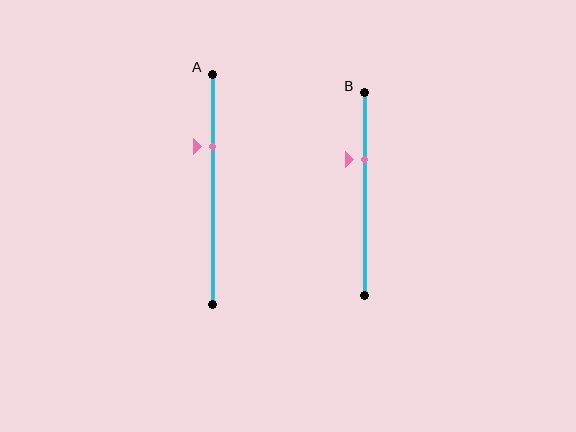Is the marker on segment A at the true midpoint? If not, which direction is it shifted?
No, the marker on segment A is shifted upward by about 19% of the segment length.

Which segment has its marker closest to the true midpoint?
Segment B has its marker closest to the true midpoint.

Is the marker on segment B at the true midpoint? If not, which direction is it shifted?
No, the marker on segment B is shifted upward by about 17% of the segment length.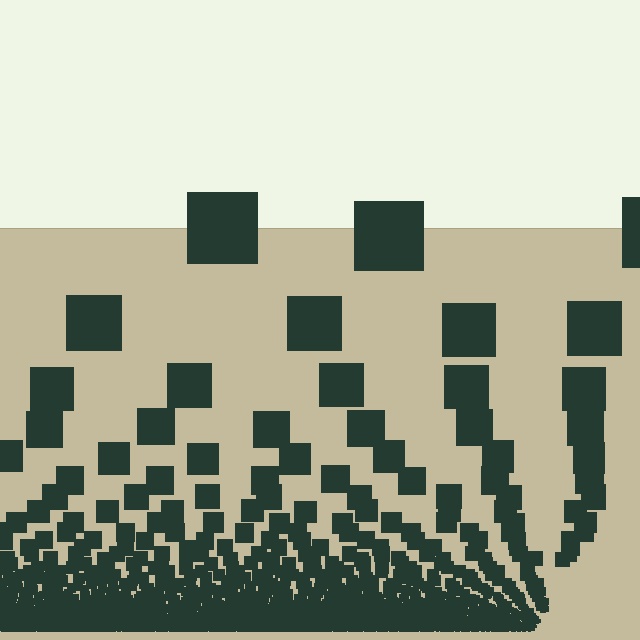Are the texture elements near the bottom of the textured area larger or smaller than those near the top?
Smaller. The gradient is inverted — elements near the bottom are smaller and denser.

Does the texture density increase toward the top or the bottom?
Density increases toward the bottom.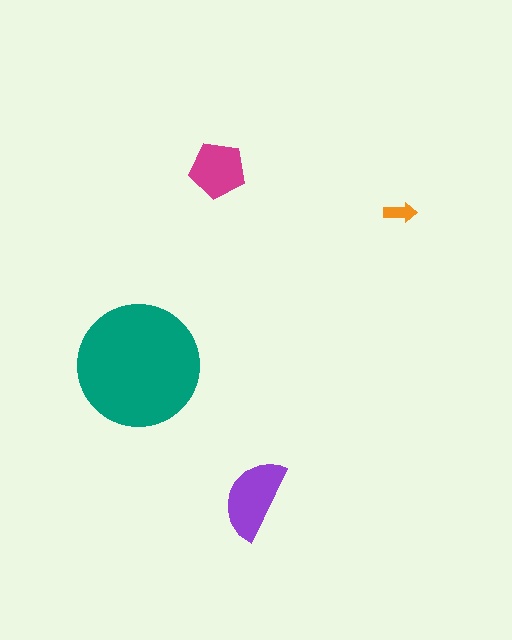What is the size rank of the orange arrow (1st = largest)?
4th.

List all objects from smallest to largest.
The orange arrow, the magenta pentagon, the purple semicircle, the teal circle.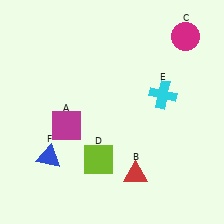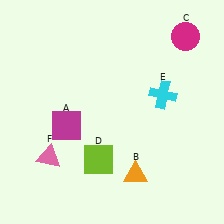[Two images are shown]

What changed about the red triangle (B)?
In Image 1, B is red. In Image 2, it changed to orange.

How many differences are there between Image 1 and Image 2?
There are 2 differences between the two images.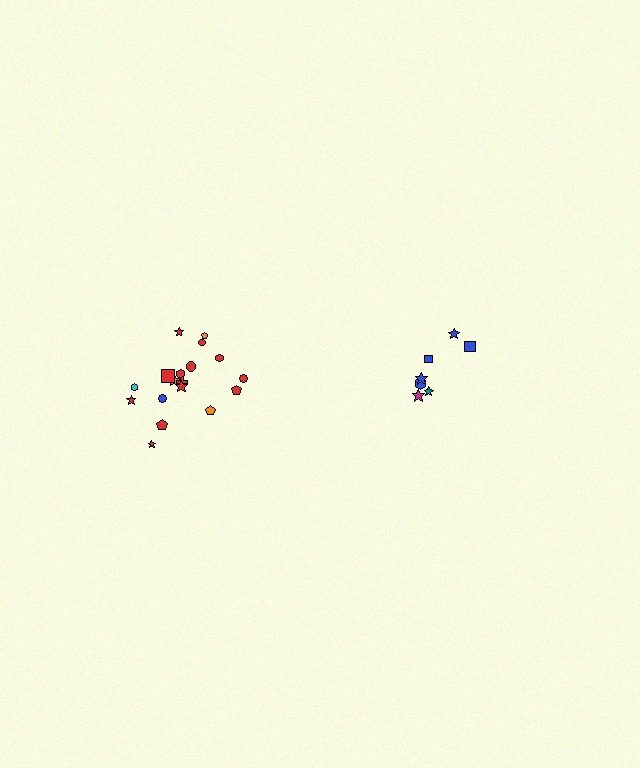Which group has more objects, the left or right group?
The left group.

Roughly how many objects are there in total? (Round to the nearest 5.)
Roughly 25 objects in total.